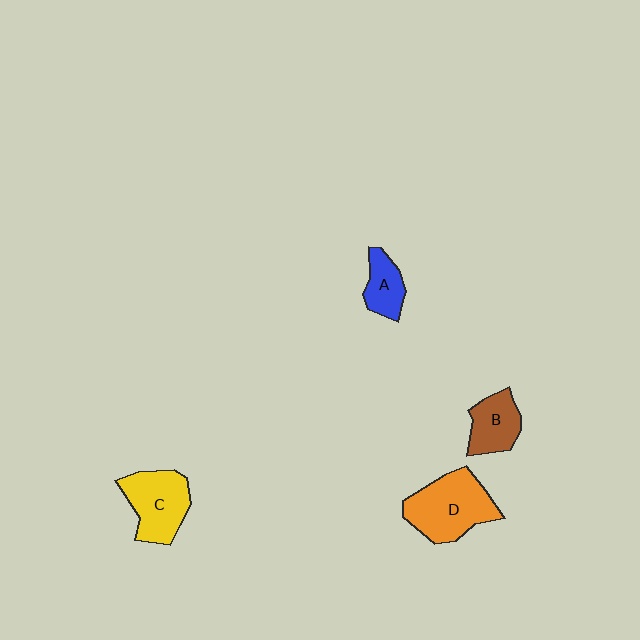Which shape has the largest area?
Shape D (orange).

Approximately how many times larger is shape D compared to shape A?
Approximately 2.1 times.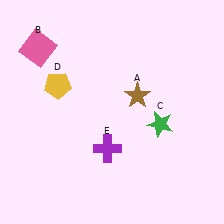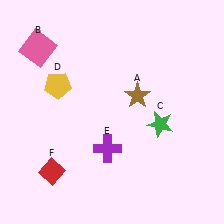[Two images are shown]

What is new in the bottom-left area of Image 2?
A red diamond (F) was added in the bottom-left area of Image 2.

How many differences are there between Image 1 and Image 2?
There is 1 difference between the two images.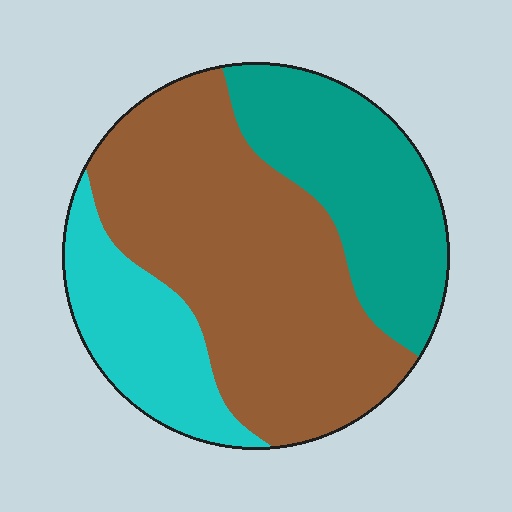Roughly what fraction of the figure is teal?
Teal covers around 30% of the figure.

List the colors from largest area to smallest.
From largest to smallest: brown, teal, cyan.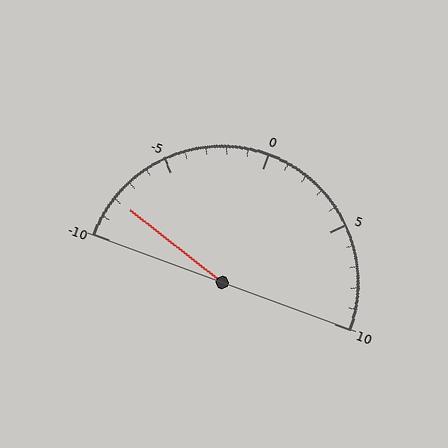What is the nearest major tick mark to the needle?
The nearest major tick mark is -10.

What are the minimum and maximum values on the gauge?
The gauge ranges from -10 to 10.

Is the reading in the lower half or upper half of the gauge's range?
The reading is in the lower half of the range (-10 to 10).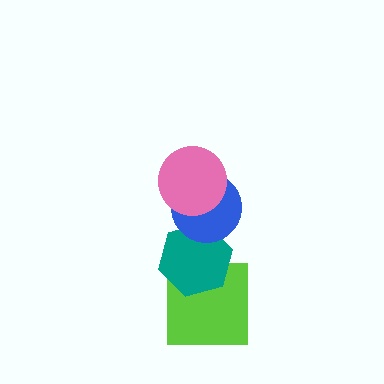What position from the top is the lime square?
The lime square is 4th from the top.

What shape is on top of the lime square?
The teal hexagon is on top of the lime square.